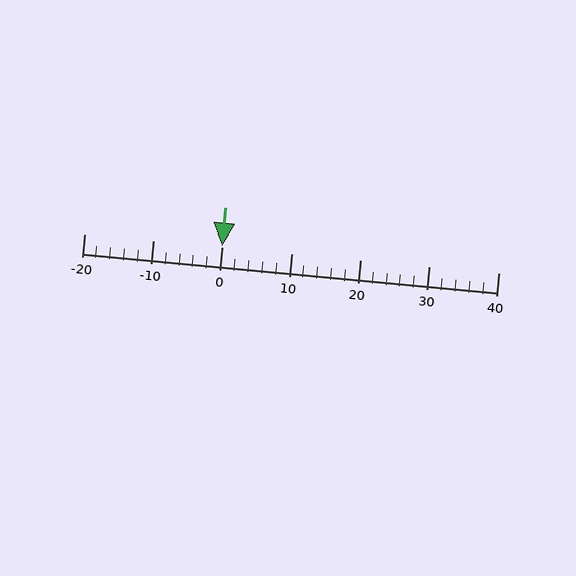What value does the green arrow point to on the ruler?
The green arrow points to approximately 0.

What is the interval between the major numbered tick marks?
The major tick marks are spaced 10 units apart.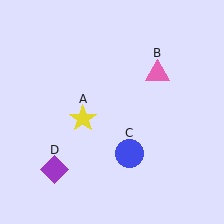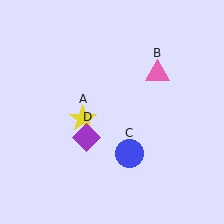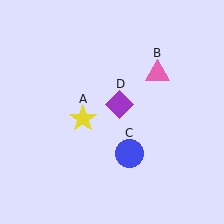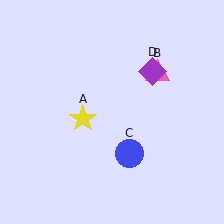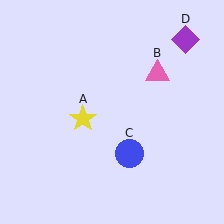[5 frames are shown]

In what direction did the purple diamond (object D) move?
The purple diamond (object D) moved up and to the right.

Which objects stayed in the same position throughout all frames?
Yellow star (object A) and pink triangle (object B) and blue circle (object C) remained stationary.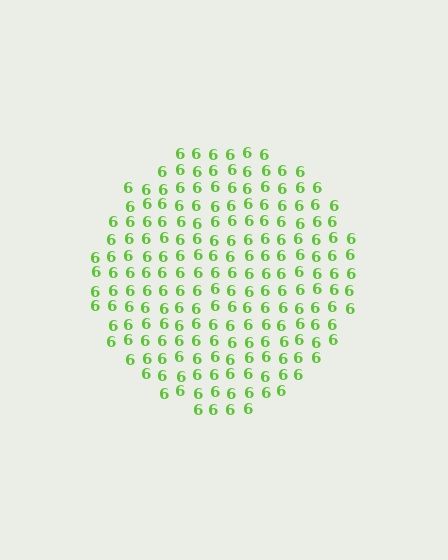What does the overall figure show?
The overall figure shows a circle.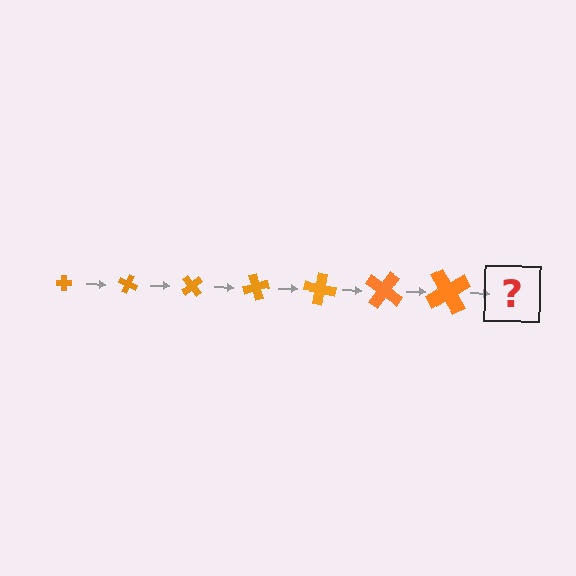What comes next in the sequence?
The next element should be a cross, larger than the previous one and rotated 175 degrees from the start.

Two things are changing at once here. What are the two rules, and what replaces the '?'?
The two rules are that the cross grows larger each step and it rotates 25 degrees each step. The '?' should be a cross, larger than the previous one and rotated 175 degrees from the start.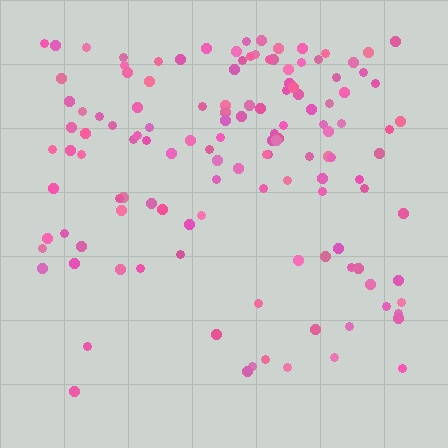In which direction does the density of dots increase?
From bottom to top, with the top side densest.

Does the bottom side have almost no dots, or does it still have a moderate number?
Still a moderate number, just noticeably fewer than the top.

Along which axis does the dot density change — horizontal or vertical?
Vertical.